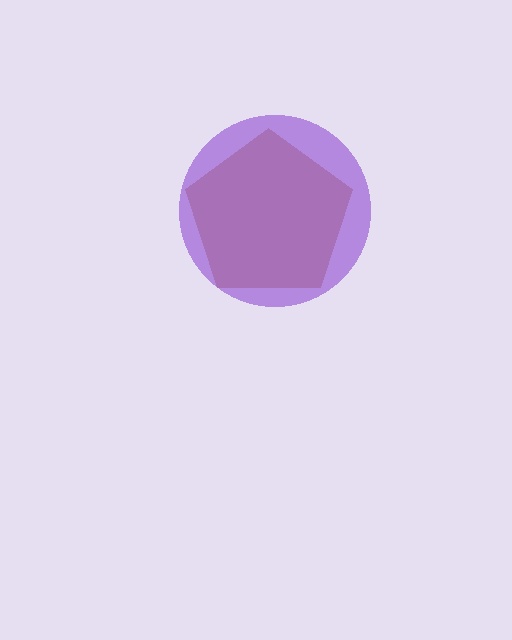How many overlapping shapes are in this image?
There are 2 overlapping shapes in the image.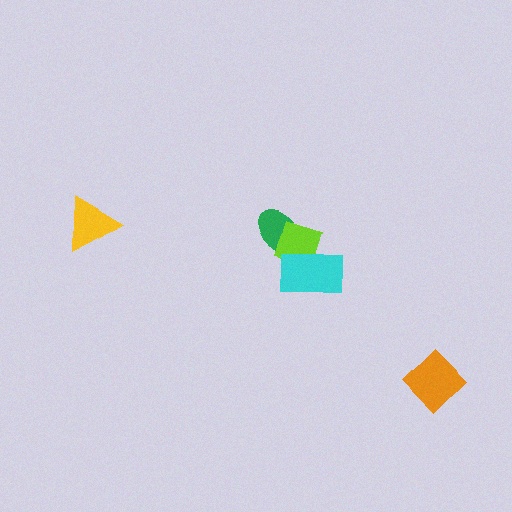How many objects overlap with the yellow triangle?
0 objects overlap with the yellow triangle.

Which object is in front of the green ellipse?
The lime diamond is in front of the green ellipse.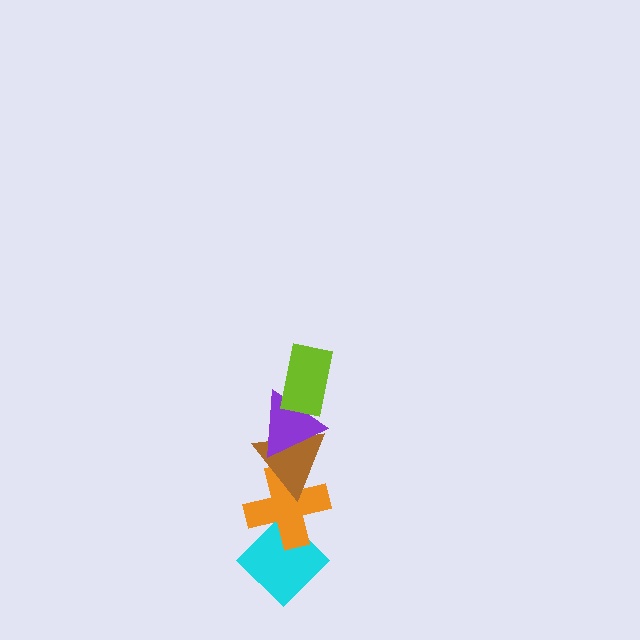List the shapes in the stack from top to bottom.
From top to bottom: the lime rectangle, the purple triangle, the brown triangle, the orange cross, the cyan diamond.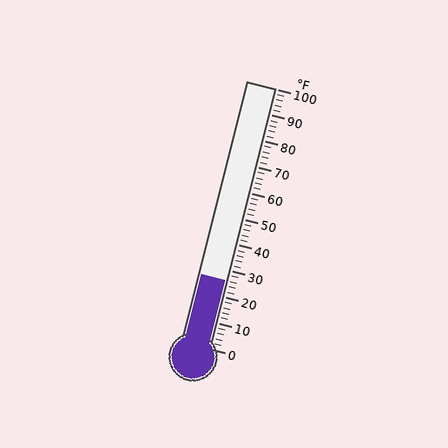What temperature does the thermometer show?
The thermometer shows approximately 26°F.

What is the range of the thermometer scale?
The thermometer scale ranges from 0°F to 100°F.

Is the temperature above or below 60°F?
The temperature is below 60°F.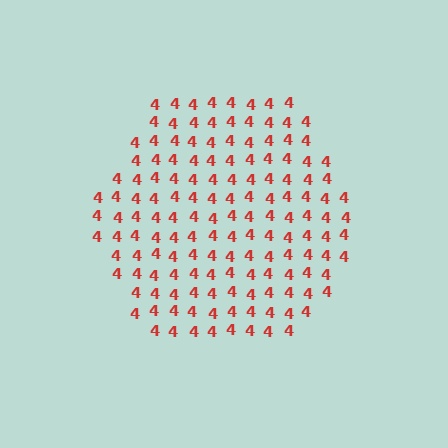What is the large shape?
The large shape is a hexagon.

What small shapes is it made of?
It is made of small digit 4's.